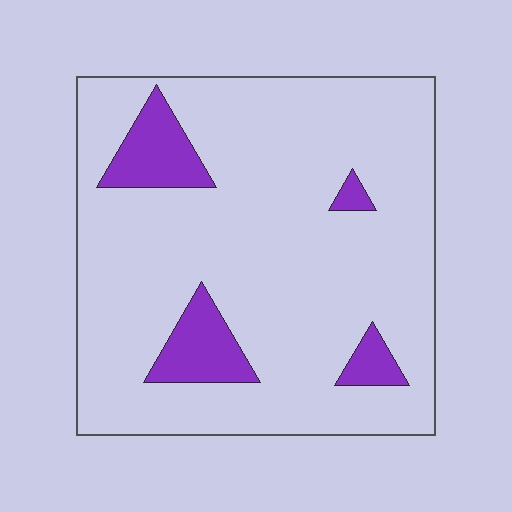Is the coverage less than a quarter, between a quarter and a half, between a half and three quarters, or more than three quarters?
Less than a quarter.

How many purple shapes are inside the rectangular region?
4.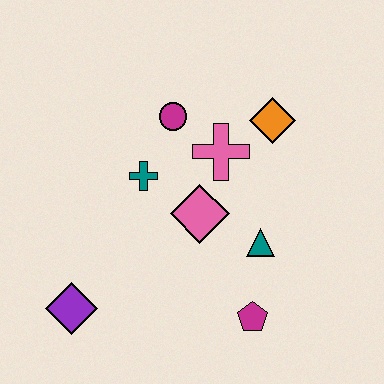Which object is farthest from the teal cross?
The magenta pentagon is farthest from the teal cross.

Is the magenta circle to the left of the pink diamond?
Yes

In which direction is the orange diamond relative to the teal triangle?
The orange diamond is above the teal triangle.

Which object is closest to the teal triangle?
The pink diamond is closest to the teal triangle.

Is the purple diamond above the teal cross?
No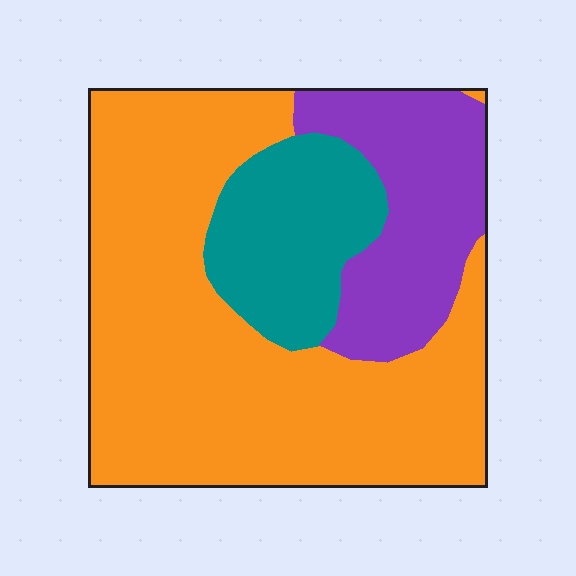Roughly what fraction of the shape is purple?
Purple covers around 20% of the shape.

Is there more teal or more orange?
Orange.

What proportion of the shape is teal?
Teal covers roughly 15% of the shape.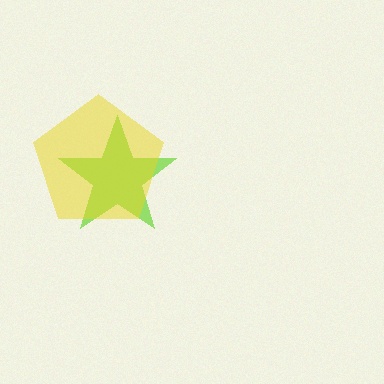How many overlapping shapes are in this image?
There are 2 overlapping shapes in the image.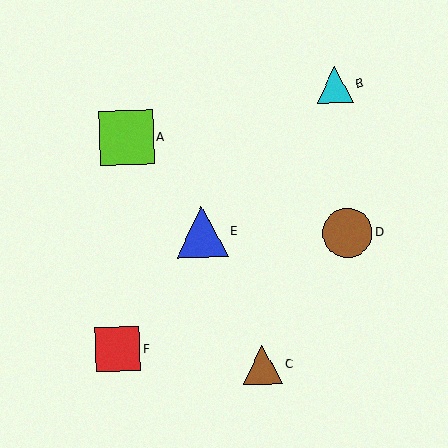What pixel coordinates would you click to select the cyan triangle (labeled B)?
Click at (335, 85) to select the cyan triangle B.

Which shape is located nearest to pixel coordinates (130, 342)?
The red square (labeled F) at (118, 349) is nearest to that location.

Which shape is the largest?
The lime square (labeled A) is the largest.